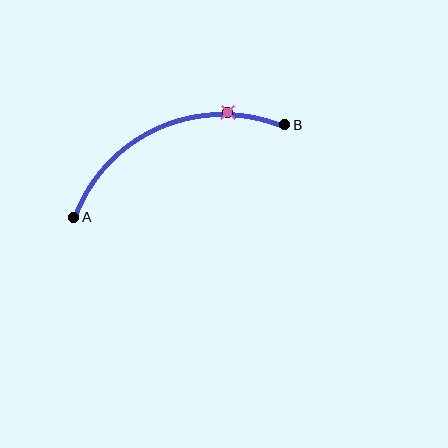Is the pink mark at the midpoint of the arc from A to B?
No. The pink mark lies on the arc but is closer to endpoint B. The arc midpoint would be at the point on the curve equidistant along the arc from both A and B.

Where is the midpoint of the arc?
The arc midpoint is the point on the curve farthest from the straight line joining A and B. It sits above that line.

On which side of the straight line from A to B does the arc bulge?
The arc bulges above the straight line connecting A and B.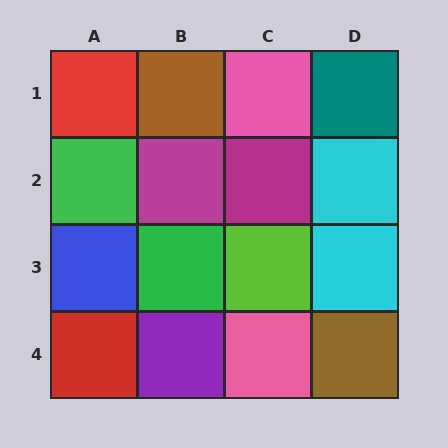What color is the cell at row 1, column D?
Teal.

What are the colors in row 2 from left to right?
Green, magenta, magenta, cyan.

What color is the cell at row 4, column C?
Pink.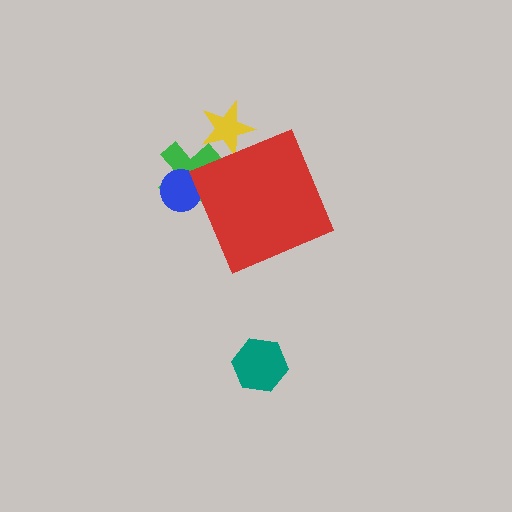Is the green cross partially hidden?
Yes, the green cross is partially hidden behind the red diamond.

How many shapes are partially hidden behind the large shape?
3 shapes are partially hidden.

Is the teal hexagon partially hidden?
No, the teal hexagon is fully visible.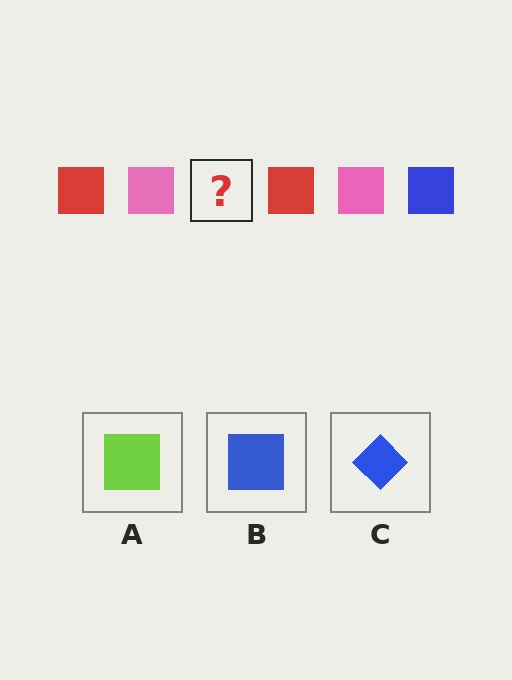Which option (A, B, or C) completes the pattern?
B.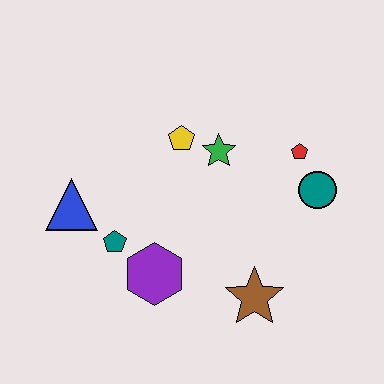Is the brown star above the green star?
No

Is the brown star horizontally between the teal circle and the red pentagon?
No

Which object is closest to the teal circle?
The red pentagon is closest to the teal circle.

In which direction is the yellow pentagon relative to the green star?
The yellow pentagon is to the left of the green star.